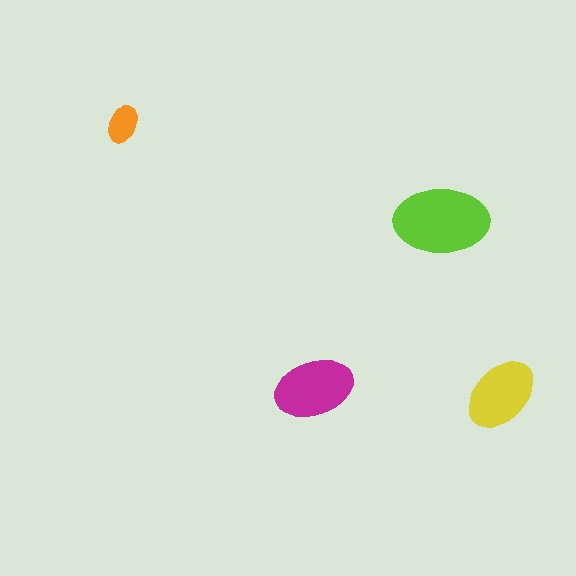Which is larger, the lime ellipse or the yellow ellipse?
The lime one.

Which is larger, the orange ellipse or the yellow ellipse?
The yellow one.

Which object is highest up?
The orange ellipse is topmost.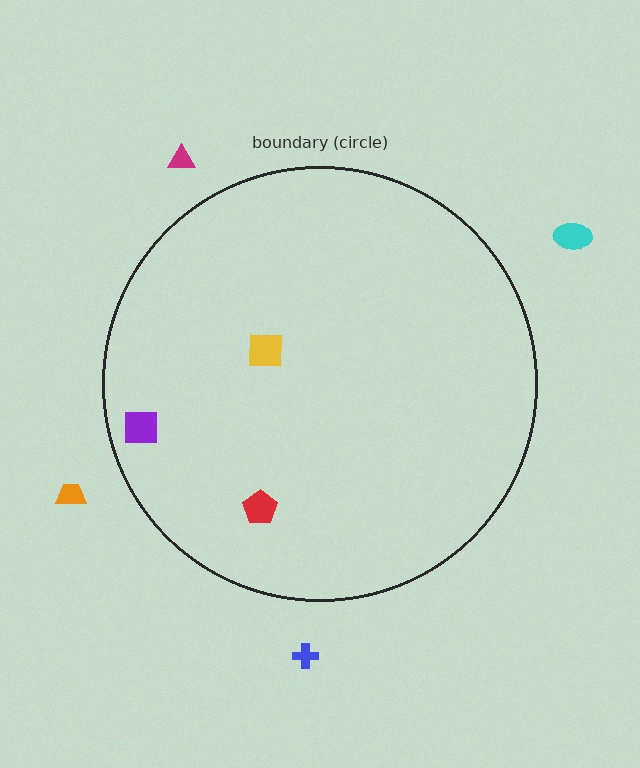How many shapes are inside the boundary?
3 inside, 4 outside.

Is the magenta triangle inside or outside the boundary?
Outside.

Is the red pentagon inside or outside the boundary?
Inside.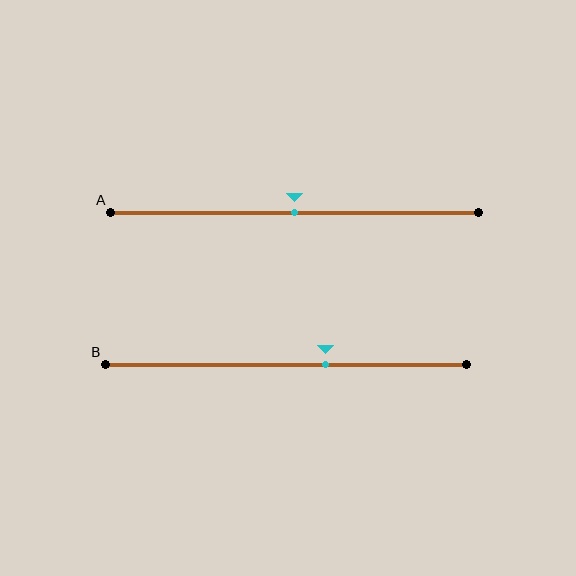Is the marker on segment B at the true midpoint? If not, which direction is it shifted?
No, the marker on segment B is shifted to the right by about 11% of the segment length.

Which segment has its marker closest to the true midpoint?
Segment A has its marker closest to the true midpoint.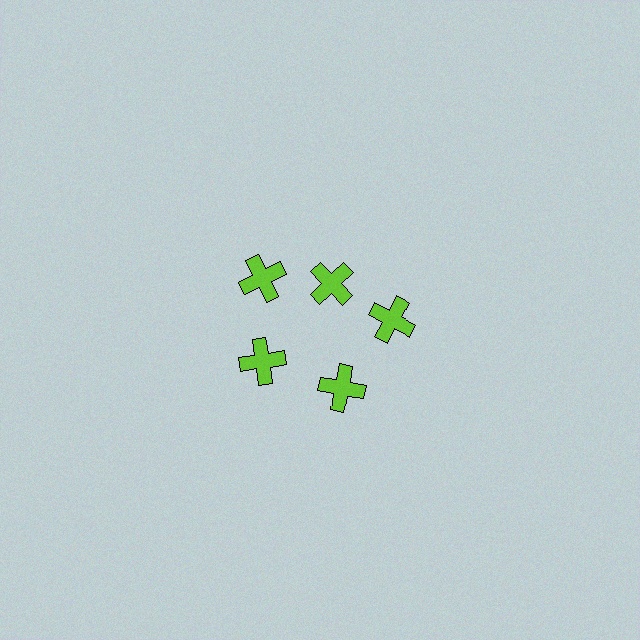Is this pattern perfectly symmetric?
No. The 5 lime crosses are arranged in a ring, but one element near the 1 o'clock position is pulled inward toward the center, breaking the 5-fold rotational symmetry.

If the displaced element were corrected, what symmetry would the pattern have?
It would have 5-fold rotational symmetry — the pattern would map onto itself every 72 degrees.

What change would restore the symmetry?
The symmetry would be restored by moving it outward, back onto the ring so that all 5 crosses sit at equal angles and equal distance from the center.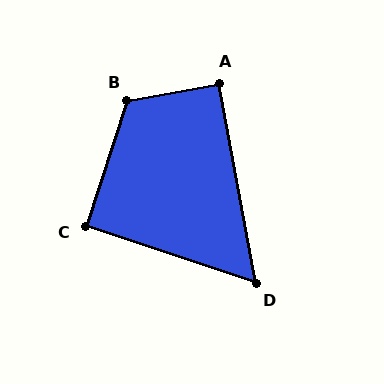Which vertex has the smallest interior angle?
D, at approximately 61 degrees.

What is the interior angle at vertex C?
Approximately 90 degrees (approximately right).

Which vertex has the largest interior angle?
B, at approximately 119 degrees.